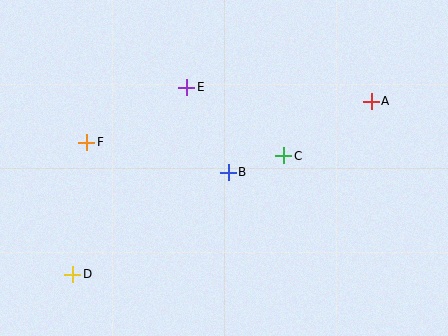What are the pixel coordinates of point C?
Point C is at (284, 156).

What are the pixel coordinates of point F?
Point F is at (87, 142).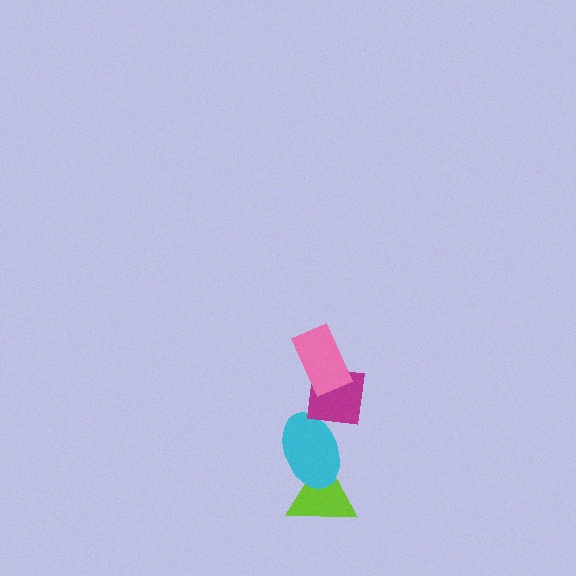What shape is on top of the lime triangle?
The cyan ellipse is on top of the lime triangle.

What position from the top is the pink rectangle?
The pink rectangle is 1st from the top.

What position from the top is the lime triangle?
The lime triangle is 4th from the top.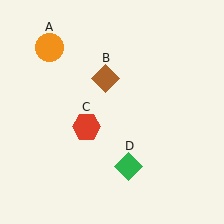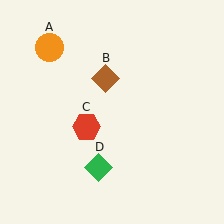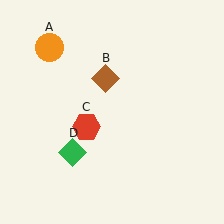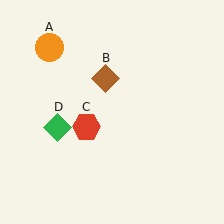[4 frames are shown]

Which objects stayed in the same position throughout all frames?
Orange circle (object A) and brown diamond (object B) and red hexagon (object C) remained stationary.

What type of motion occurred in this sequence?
The green diamond (object D) rotated clockwise around the center of the scene.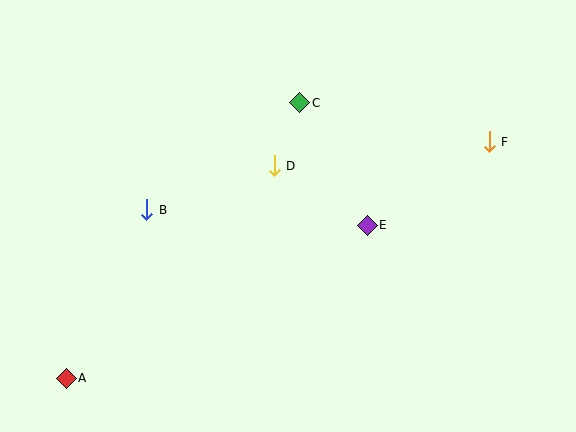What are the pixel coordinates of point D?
Point D is at (274, 166).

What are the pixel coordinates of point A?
Point A is at (66, 378).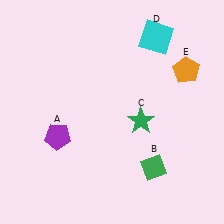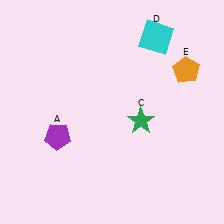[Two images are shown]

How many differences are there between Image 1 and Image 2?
There is 1 difference between the two images.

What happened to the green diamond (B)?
The green diamond (B) was removed in Image 2. It was in the bottom-right area of Image 1.